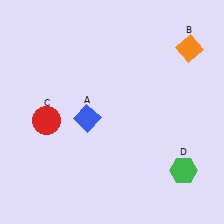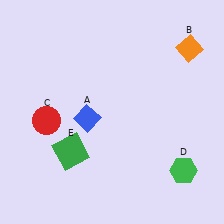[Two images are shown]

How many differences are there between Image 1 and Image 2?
There is 1 difference between the two images.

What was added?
A green square (E) was added in Image 2.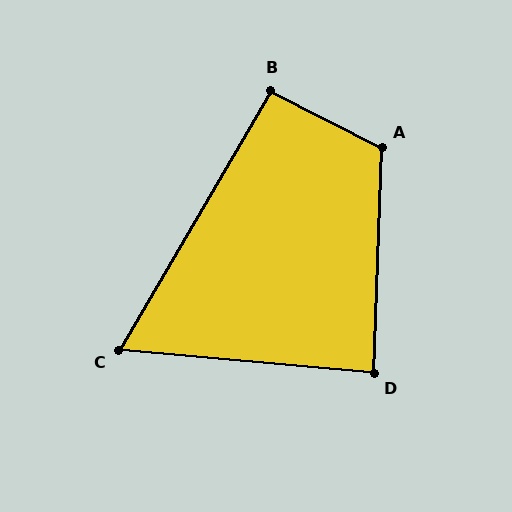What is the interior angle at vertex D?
Approximately 87 degrees (approximately right).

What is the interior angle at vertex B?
Approximately 93 degrees (approximately right).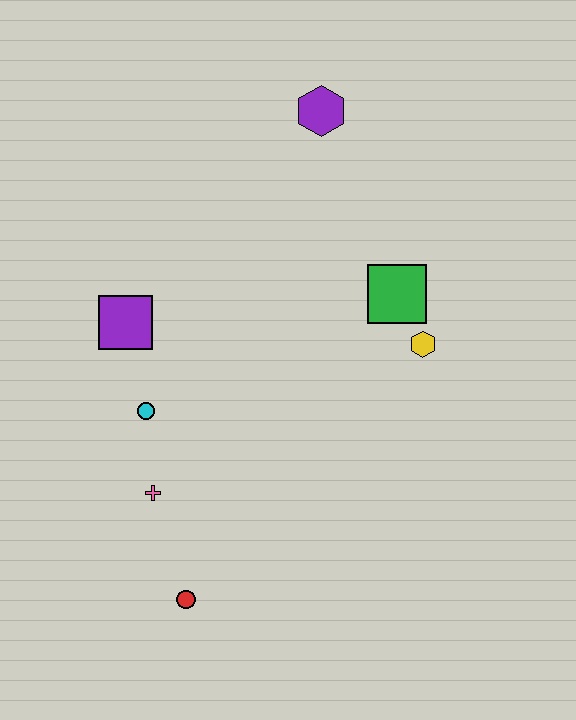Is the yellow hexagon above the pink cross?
Yes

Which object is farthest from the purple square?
The yellow hexagon is farthest from the purple square.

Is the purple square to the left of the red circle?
Yes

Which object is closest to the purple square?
The cyan circle is closest to the purple square.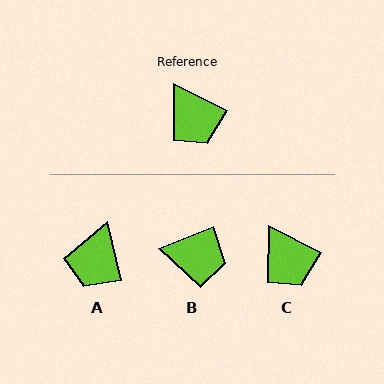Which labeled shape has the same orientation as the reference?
C.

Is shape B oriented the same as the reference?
No, it is off by about 49 degrees.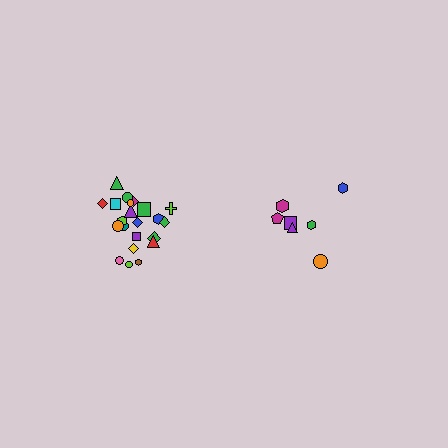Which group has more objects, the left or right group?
The left group.